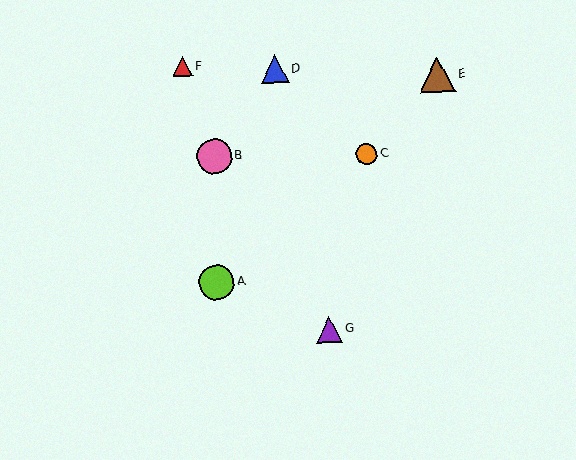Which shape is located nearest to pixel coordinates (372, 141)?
The orange circle (labeled C) at (366, 154) is nearest to that location.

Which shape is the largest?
The brown triangle (labeled E) is the largest.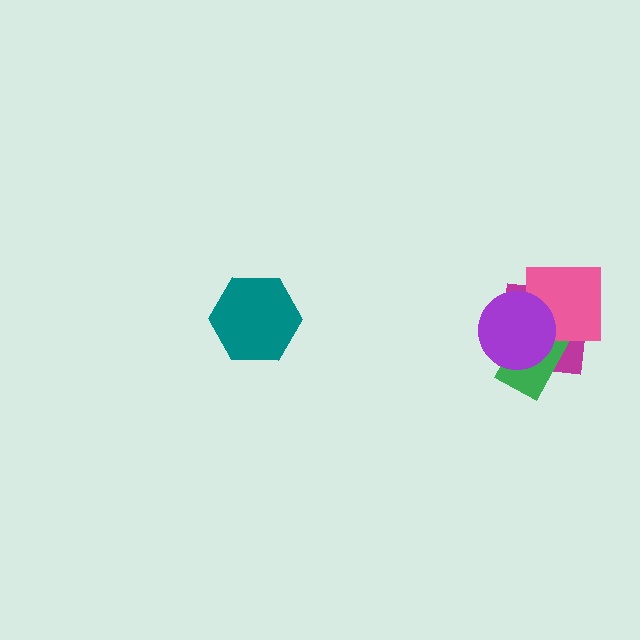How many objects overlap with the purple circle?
3 objects overlap with the purple circle.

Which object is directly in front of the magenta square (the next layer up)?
The green rectangle is directly in front of the magenta square.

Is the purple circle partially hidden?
No, no other shape covers it.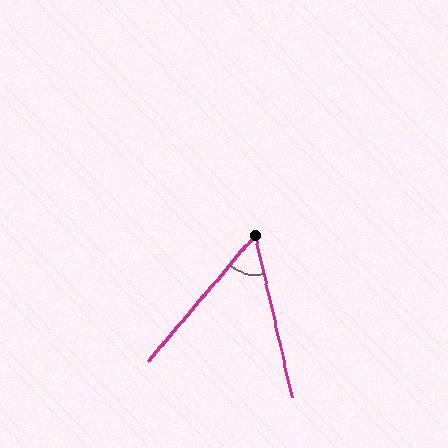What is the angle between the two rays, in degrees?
Approximately 53 degrees.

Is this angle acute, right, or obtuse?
It is acute.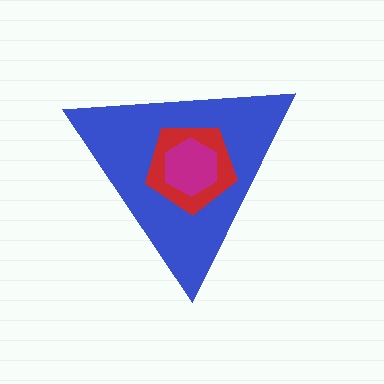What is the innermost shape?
The magenta hexagon.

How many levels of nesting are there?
3.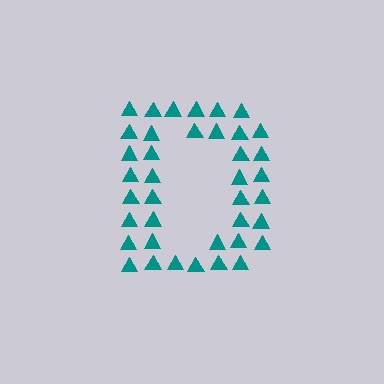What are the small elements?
The small elements are triangles.